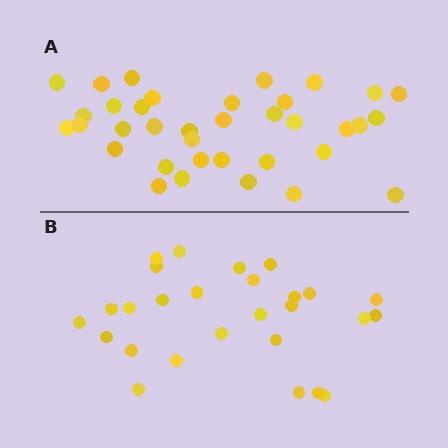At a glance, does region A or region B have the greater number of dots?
Region A (the top region) has more dots.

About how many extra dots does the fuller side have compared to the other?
Region A has roughly 8 or so more dots than region B.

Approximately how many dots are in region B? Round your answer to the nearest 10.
About 30 dots. (The exact count is 27, which rounds to 30.)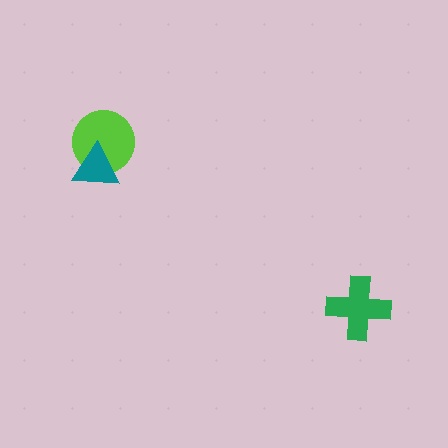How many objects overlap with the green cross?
0 objects overlap with the green cross.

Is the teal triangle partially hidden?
No, no other shape covers it.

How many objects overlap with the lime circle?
1 object overlaps with the lime circle.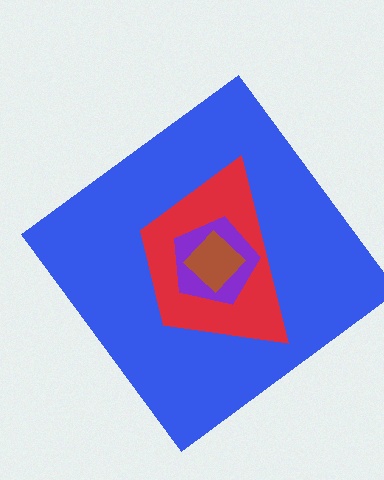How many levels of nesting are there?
4.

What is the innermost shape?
The brown diamond.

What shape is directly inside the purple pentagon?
The brown diamond.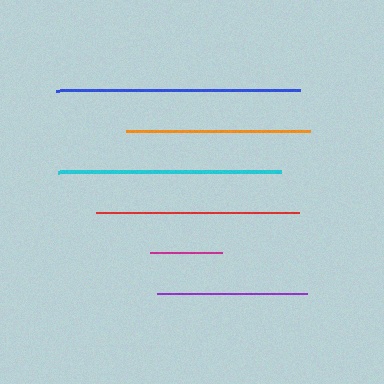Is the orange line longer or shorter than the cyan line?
The cyan line is longer than the orange line.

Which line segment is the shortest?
The magenta line is the shortest at approximately 72 pixels.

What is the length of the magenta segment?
The magenta segment is approximately 72 pixels long.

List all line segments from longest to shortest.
From longest to shortest: blue, cyan, red, orange, purple, magenta.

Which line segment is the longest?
The blue line is the longest at approximately 244 pixels.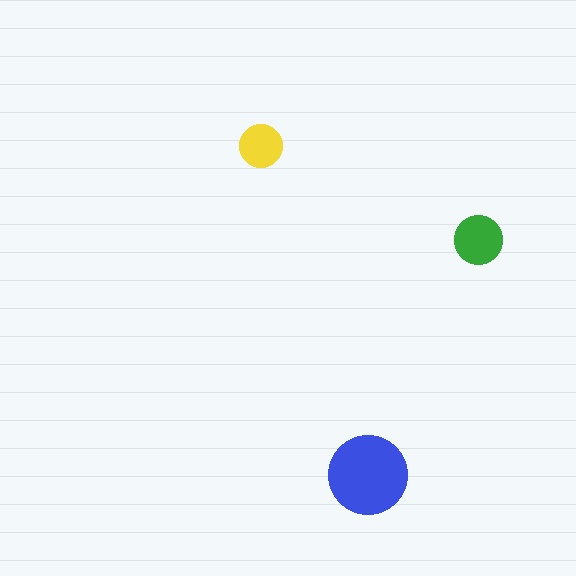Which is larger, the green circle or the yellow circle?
The green one.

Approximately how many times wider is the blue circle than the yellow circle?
About 2 times wider.